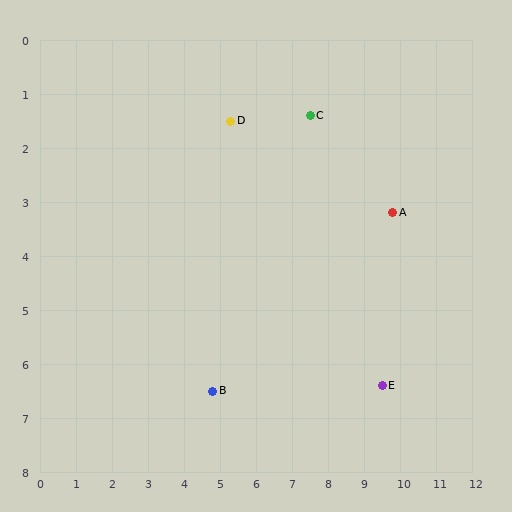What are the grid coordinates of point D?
Point D is at approximately (5.3, 1.5).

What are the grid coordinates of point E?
Point E is at approximately (9.5, 6.4).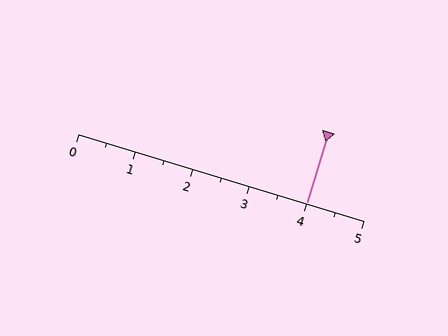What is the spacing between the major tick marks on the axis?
The major ticks are spaced 1 apart.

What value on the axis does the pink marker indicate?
The marker indicates approximately 4.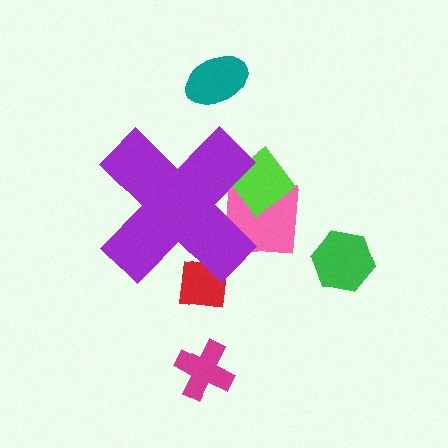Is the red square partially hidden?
Yes, the red square is partially hidden behind the purple cross.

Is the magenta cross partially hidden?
No, the magenta cross is fully visible.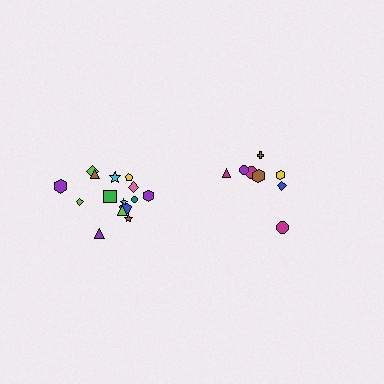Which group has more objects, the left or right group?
The left group.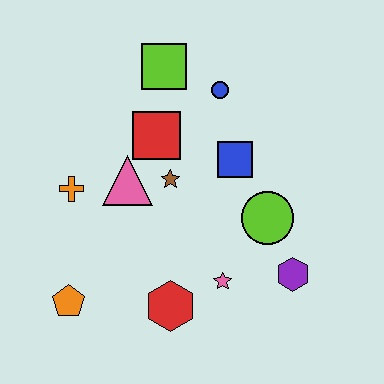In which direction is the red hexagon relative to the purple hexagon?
The red hexagon is to the left of the purple hexagon.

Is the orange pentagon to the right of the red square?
No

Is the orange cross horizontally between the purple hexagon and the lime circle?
No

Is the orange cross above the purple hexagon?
Yes